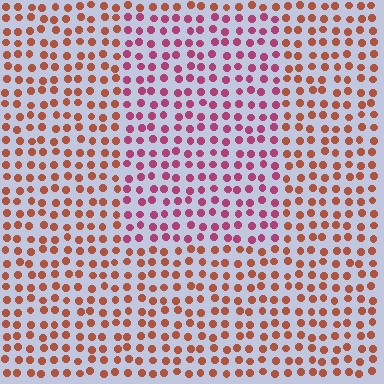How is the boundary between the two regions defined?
The boundary is defined purely by a slight shift in hue (about 42 degrees). Spacing, size, and orientation are identical on both sides.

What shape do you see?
I see a rectangle.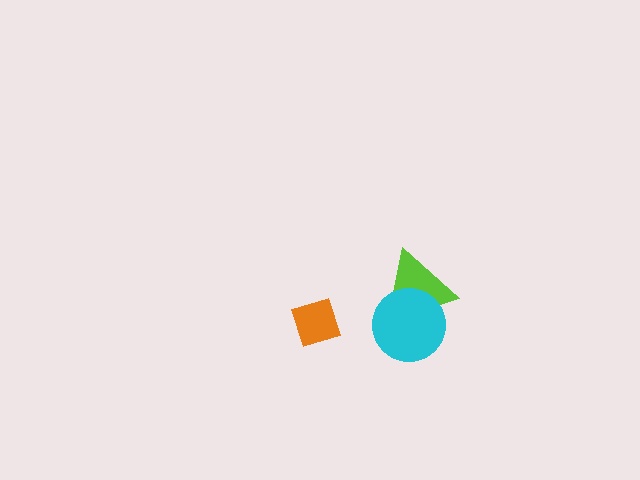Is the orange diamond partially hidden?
No, no other shape covers it.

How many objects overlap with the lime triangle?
1 object overlaps with the lime triangle.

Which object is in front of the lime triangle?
The cyan circle is in front of the lime triangle.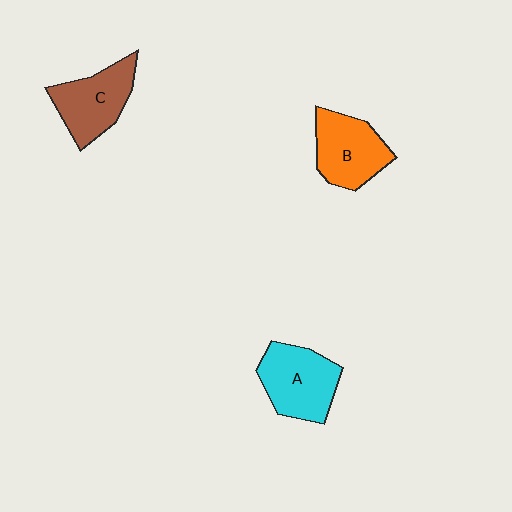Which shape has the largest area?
Shape A (cyan).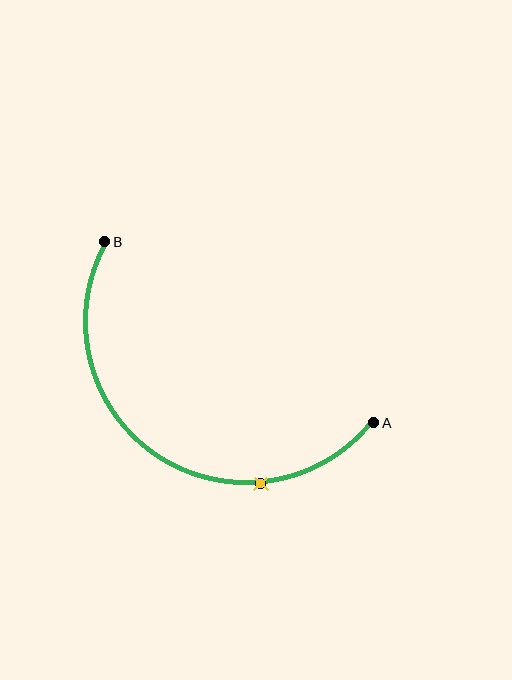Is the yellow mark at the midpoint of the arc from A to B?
No. The yellow mark lies on the arc but is closer to endpoint A. The arc midpoint would be at the point on the curve equidistant along the arc from both A and B.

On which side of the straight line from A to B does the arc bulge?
The arc bulges below and to the left of the straight line connecting A and B.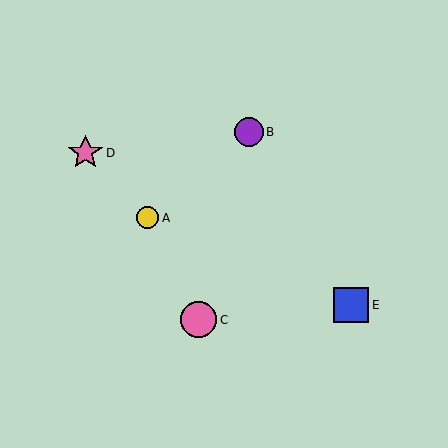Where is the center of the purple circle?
The center of the purple circle is at (249, 132).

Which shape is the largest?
The pink circle (labeled C) is the largest.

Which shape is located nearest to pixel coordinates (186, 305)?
The pink circle (labeled C) at (199, 320) is nearest to that location.